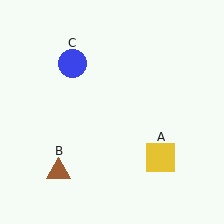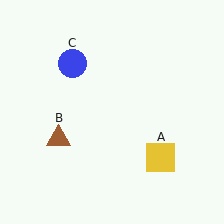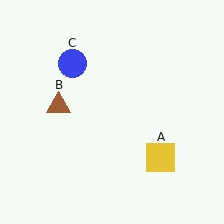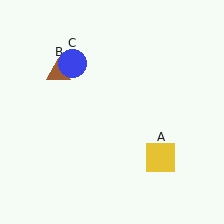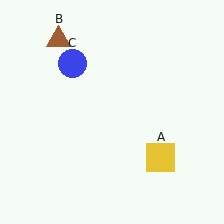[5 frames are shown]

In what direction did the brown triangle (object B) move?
The brown triangle (object B) moved up.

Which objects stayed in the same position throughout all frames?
Yellow square (object A) and blue circle (object C) remained stationary.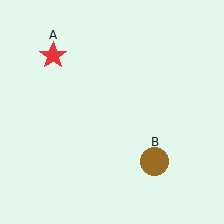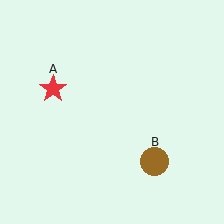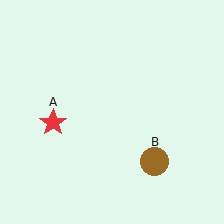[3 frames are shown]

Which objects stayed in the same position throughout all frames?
Brown circle (object B) remained stationary.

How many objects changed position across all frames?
1 object changed position: red star (object A).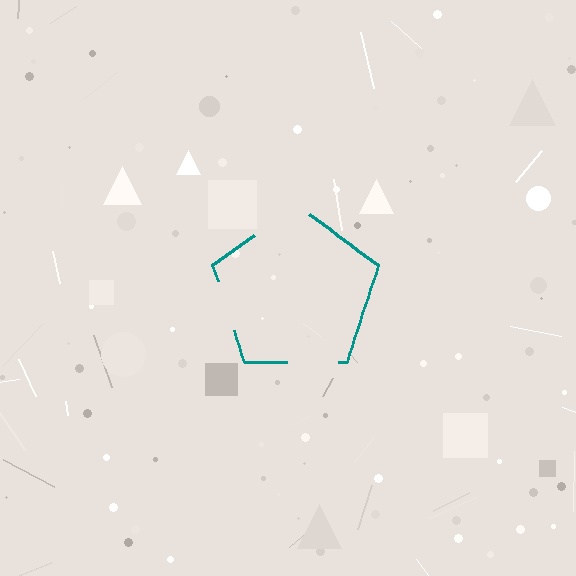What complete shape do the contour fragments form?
The contour fragments form a pentagon.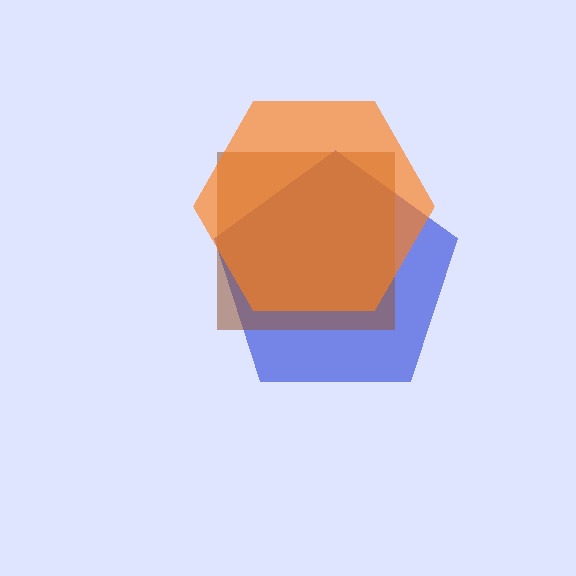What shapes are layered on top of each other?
The layered shapes are: a blue pentagon, a brown square, an orange hexagon.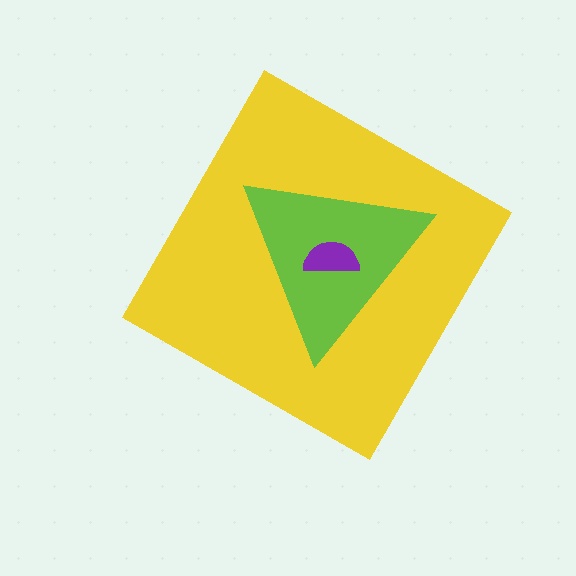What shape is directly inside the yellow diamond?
The lime triangle.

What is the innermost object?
The purple semicircle.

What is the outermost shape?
The yellow diamond.